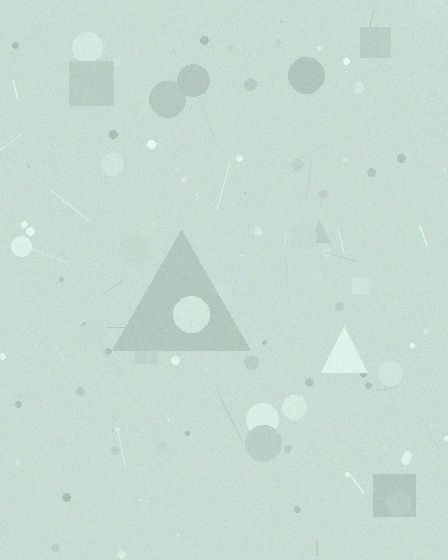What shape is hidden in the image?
A triangle is hidden in the image.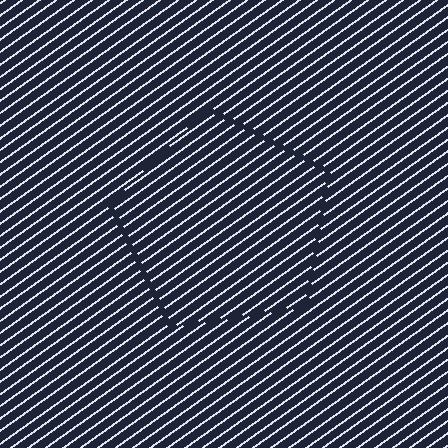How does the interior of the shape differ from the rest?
The interior of the shape contains the same grating, shifted by half a period — the contour is defined by the phase discontinuity where line-ends from the inner and outer gratings abut.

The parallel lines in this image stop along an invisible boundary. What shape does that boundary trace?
An illusory pentagon. The interior of the shape contains the same grating, shifted by half a period — the contour is defined by the phase discontinuity where line-ends from the inner and outer gratings abut.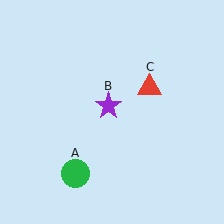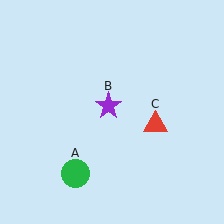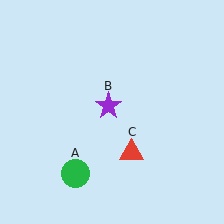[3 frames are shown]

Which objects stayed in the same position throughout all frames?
Green circle (object A) and purple star (object B) remained stationary.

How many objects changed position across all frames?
1 object changed position: red triangle (object C).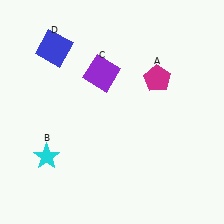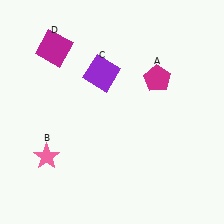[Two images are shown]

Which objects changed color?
B changed from cyan to pink. D changed from blue to magenta.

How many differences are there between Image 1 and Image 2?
There are 2 differences between the two images.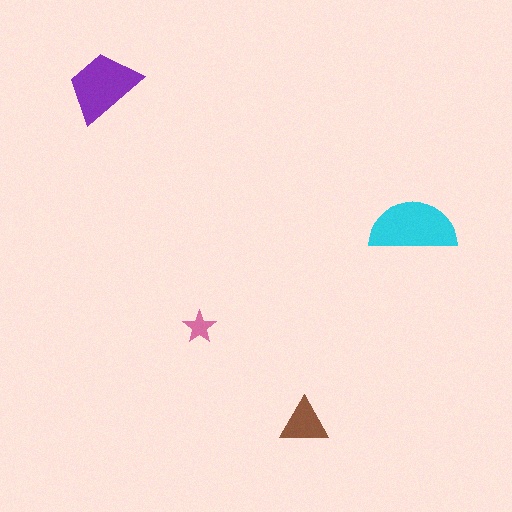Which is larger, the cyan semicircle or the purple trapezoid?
The cyan semicircle.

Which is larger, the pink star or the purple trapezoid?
The purple trapezoid.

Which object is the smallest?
The pink star.